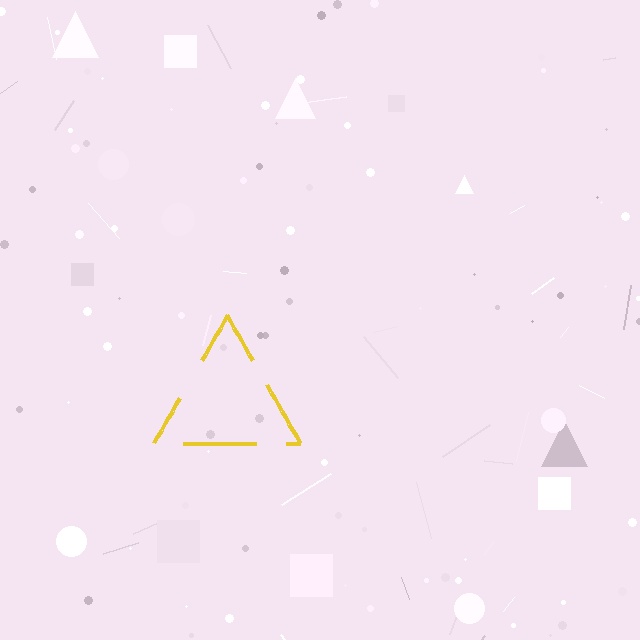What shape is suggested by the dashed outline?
The dashed outline suggests a triangle.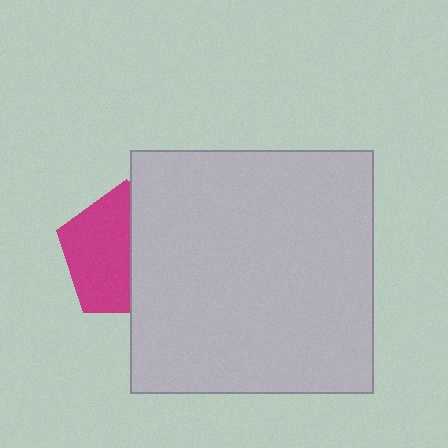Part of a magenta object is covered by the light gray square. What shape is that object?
It is a pentagon.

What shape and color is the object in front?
The object in front is a light gray square.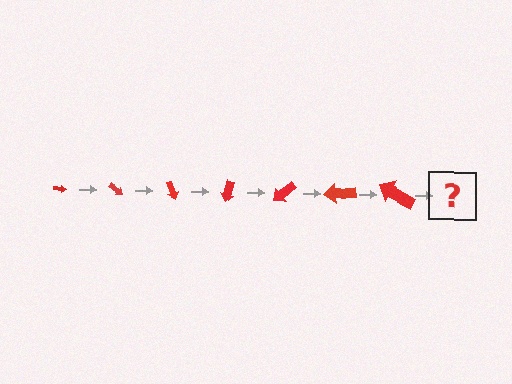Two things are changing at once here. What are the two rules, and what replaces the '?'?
The two rules are that the arrow grows larger each step and it rotates 35 degrees each step. The '?' should be an arrow, larger than the previous one and rotated 245 degrees from the start.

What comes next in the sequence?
The next element should be an arrow, larger than the previous one and rotated 245 degrees from the start.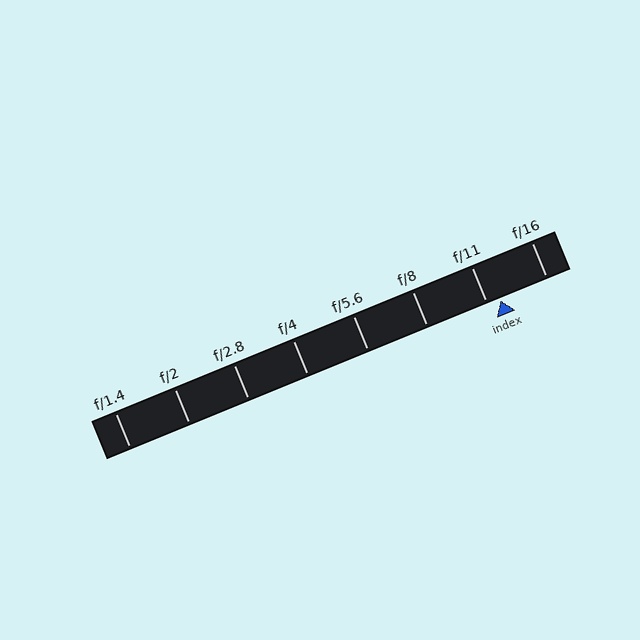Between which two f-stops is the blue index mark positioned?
The index mark is between f/11 and f/16.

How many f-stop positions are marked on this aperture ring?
There are 8 f-stop positions marked.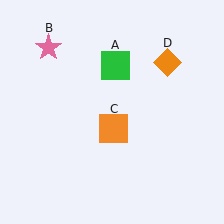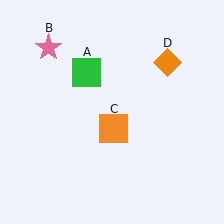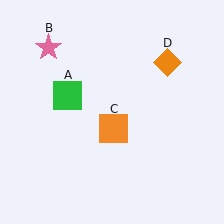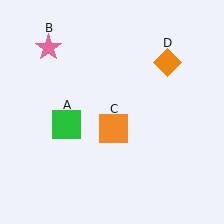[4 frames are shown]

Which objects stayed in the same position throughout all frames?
Pink star (object B) and orange square (object C) and orange diamond (object D) remained stationary.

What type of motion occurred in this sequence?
The green square (object A) rotated counterclockwise around the center of the scene.